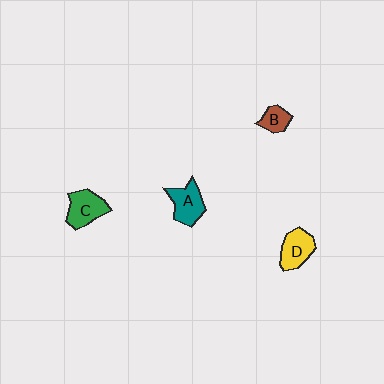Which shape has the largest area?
Shape C (green).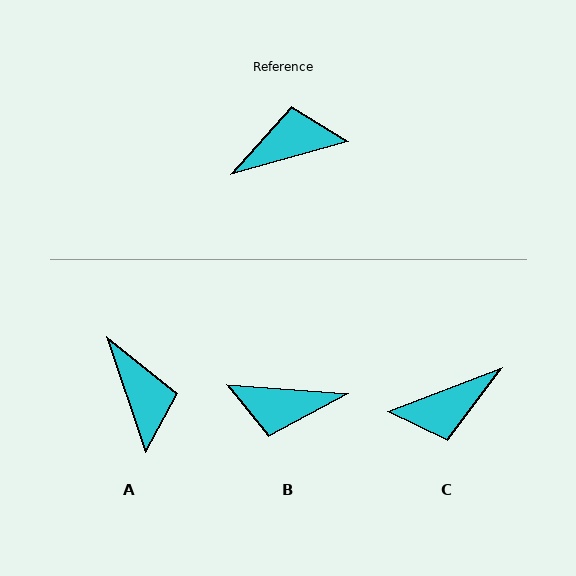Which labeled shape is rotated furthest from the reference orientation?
C, about 175 degrees away.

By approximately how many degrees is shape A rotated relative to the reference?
Approximately 87 degrees clockwise.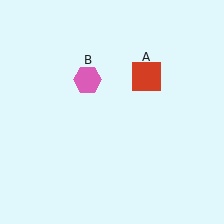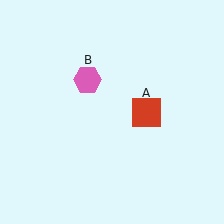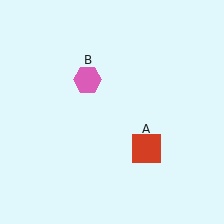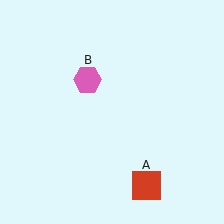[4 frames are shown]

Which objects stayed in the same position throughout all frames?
Pink hexagon (object B) remained stationary.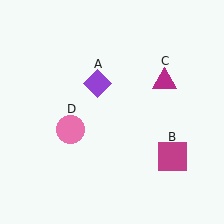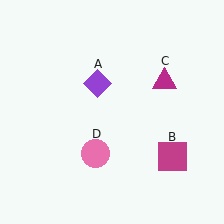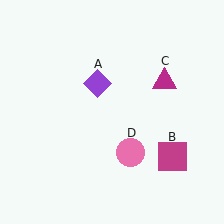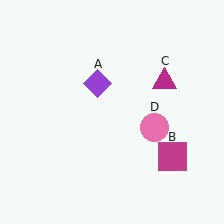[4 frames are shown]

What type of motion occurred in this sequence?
The pink circle (object D) rotated counterclockwise around the center of the scene.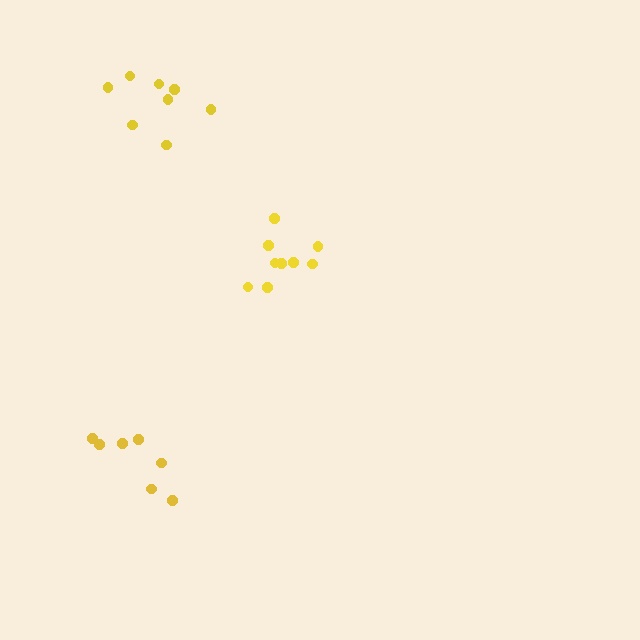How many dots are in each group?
Group 1: 8 dots, Group 2: 9 dots, Group 3: 7 dots (24 total).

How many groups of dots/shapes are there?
There are 3 groups.